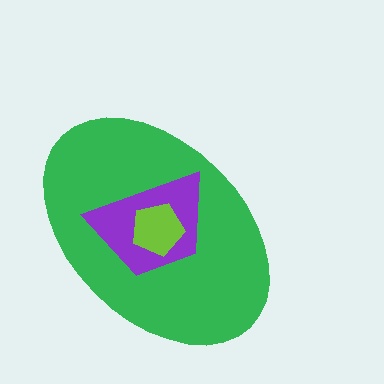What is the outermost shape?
The green ellipse.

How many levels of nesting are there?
3.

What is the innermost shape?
The lime pentagon.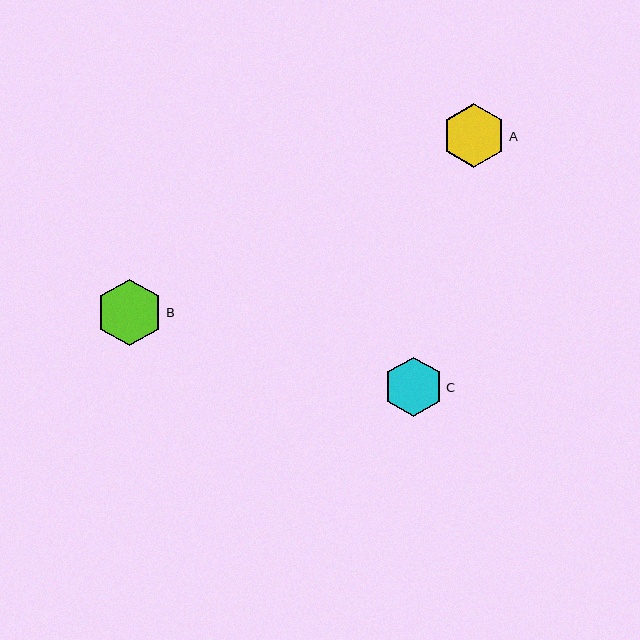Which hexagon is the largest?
Hexagon B is the largest with a size of approximately 67 pixels.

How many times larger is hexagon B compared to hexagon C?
Hexagon B is approximately 1.1 times the size of hexagon C.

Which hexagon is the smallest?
Hexagon C is the smallest with a size of approximately 59 pixels.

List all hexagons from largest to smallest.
From largest to smallest: B, A, C.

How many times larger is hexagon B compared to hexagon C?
Hexagon B is approximately 1.1 times the size of hexagon C.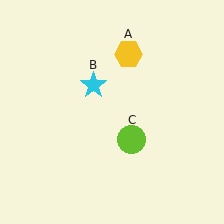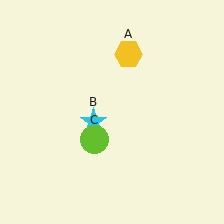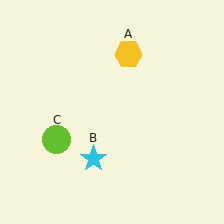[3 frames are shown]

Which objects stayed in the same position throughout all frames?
Yellow hexagon (object A) remained stationary.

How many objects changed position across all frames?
2 objects changed position: cyan star (object B), lime circle (object C).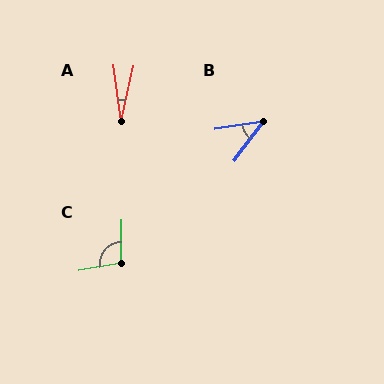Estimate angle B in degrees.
Approximately 45 degrees.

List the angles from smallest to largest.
A (20°), B (45°), C (101°).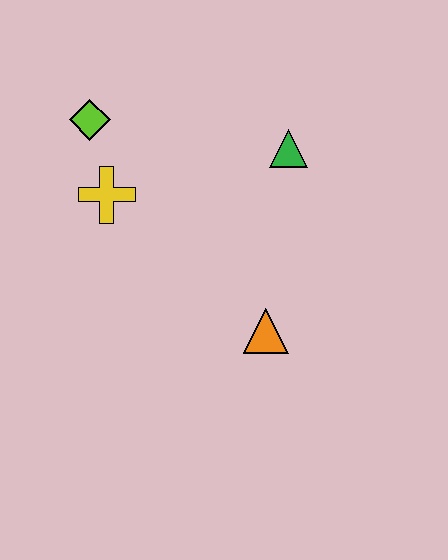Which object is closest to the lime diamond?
The yellow cross is closest to the lime diamond.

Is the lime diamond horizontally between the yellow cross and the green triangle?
No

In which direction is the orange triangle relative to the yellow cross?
The orange triangle is to the right of the yellow cross.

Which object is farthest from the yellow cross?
The orange triangle is farthest from the yellow cross.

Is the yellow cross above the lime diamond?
No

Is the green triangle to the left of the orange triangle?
No